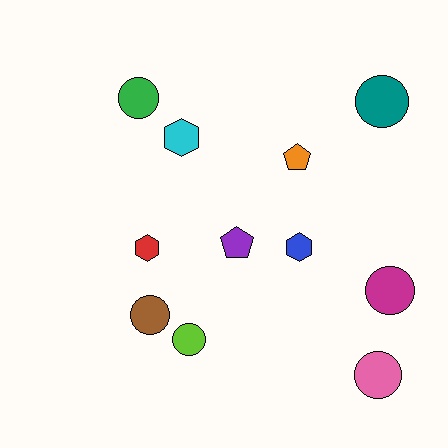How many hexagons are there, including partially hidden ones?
There are 3 hexagons.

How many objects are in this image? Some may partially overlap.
There are 11 objects.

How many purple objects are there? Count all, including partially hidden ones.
There is 1 purple object.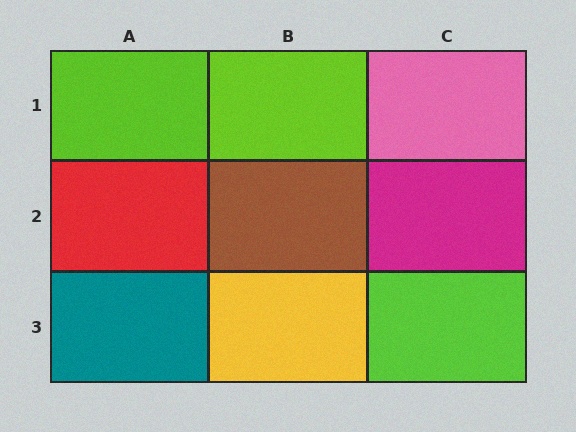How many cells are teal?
1 cell is teal.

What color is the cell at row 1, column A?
Lime.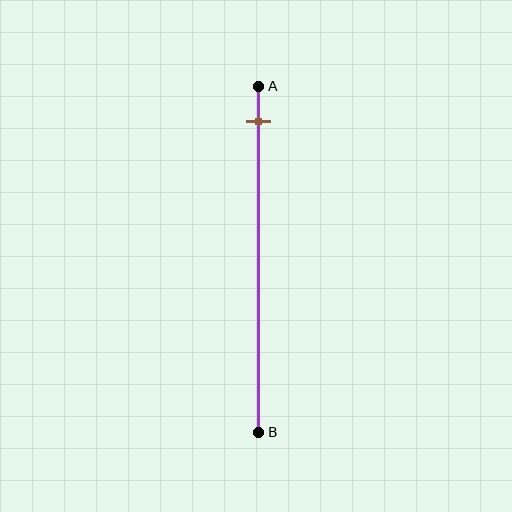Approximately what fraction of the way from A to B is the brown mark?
The brown mark is approximately 10% of the way from A to B.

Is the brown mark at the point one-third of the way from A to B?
No, the mark is at about 10% from A, not at the 33% one-third point.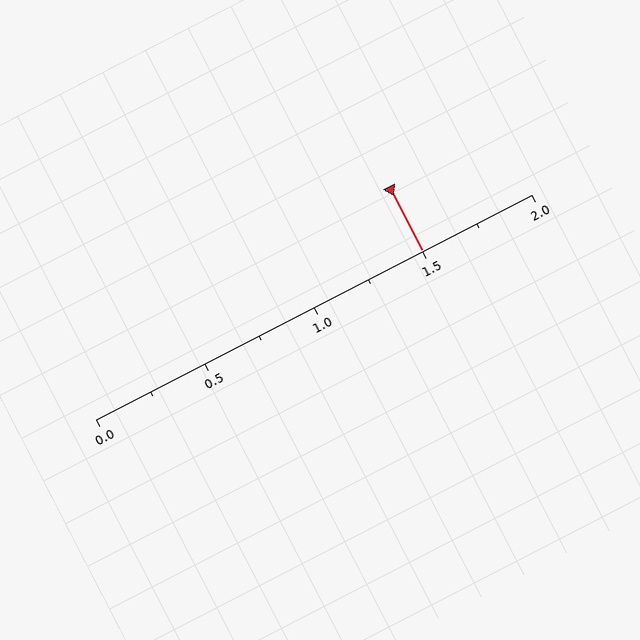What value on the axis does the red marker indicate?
The marker indicates approximately 1.5.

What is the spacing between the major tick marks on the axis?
The major ticks are spaced 0.5 apart.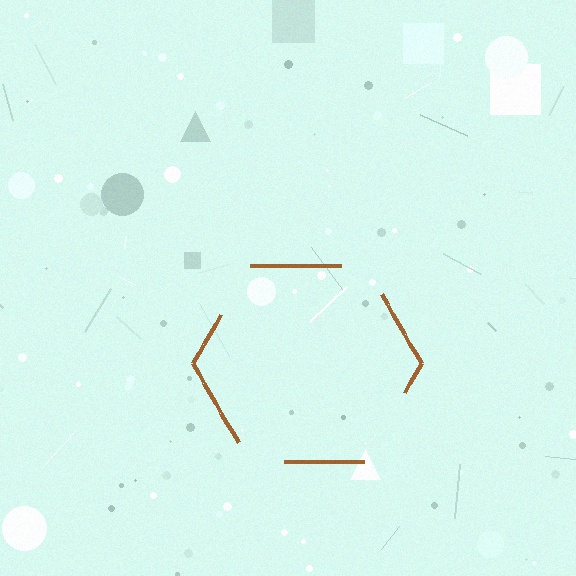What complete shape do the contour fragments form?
The contour fragments form a hexagon.